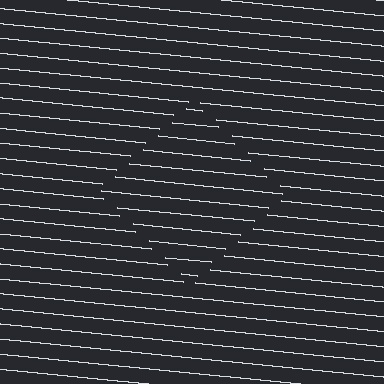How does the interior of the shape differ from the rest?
The interior of the shape contains the same grating, shifted by half a period — the contour is defined by the phase discontinuity where line-ends from the inner and outer gratings abut.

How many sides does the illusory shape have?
4 sides — the line-ends trace a square.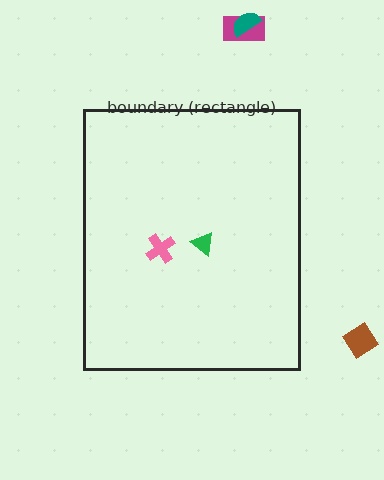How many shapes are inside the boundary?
2 inside, 3 outside.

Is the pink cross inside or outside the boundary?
Inside.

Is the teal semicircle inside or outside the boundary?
Outside.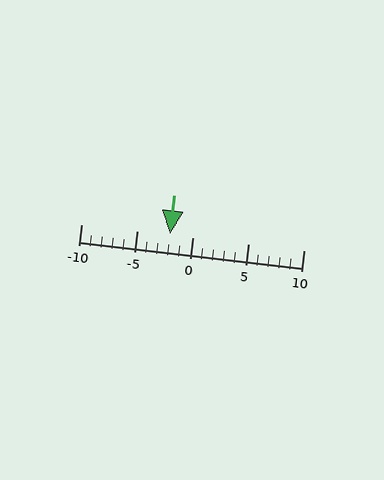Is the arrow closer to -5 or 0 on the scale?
The arrow is closer to 0.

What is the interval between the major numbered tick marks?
The major tick marks are spaced 5 units apart.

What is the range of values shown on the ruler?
The ruler shows values from -10 to 10.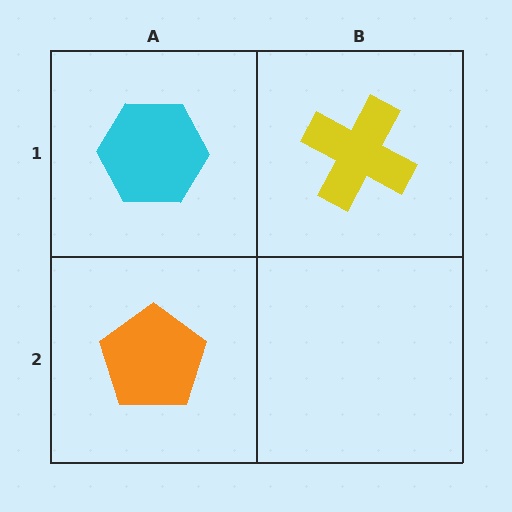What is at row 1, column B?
A yellow cross.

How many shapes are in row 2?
1 shape.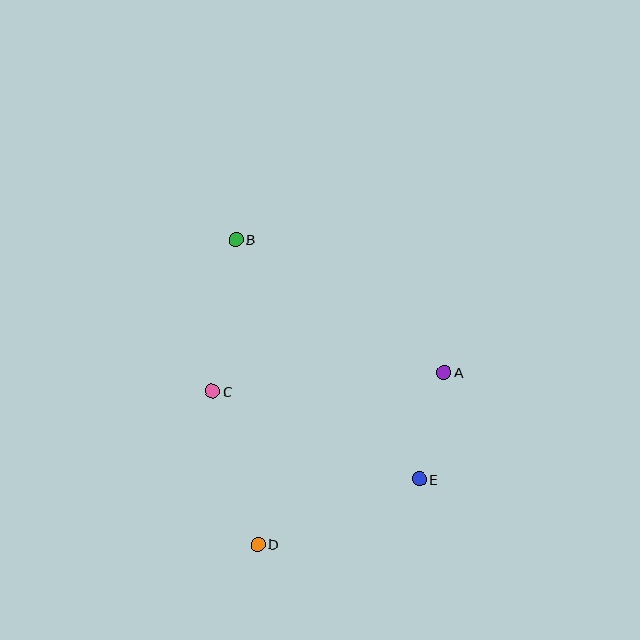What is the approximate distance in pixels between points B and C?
The distance between B and C is approximately 153 pixels.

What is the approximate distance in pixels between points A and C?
The distance between A and C is approximately 232 pixels.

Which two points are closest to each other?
Points A and E are closest to each other.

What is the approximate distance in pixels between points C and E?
The distance between C and E is approximately 225 pixels.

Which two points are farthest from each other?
Points B and D are farthest from each other.